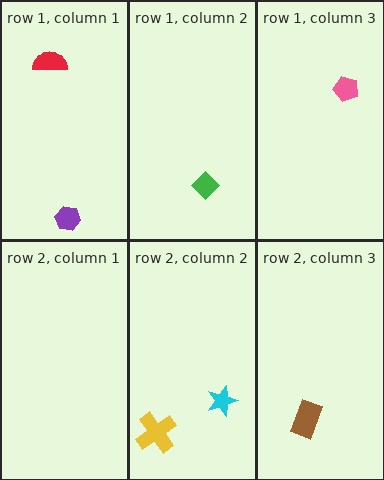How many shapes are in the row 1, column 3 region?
1.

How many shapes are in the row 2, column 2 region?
2.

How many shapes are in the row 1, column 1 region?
2.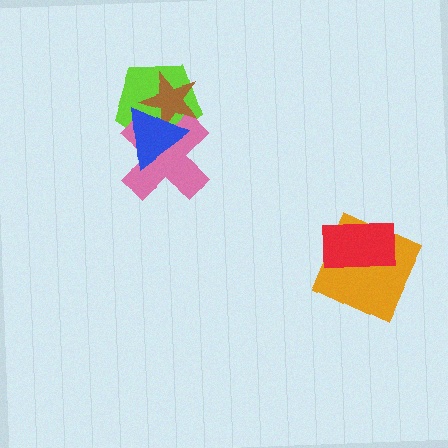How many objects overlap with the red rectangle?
1 object overlaps with the red rectangle.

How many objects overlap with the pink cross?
3 objects overlap with the pink cross.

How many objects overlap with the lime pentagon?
3 objects overlap with the lime pentagon.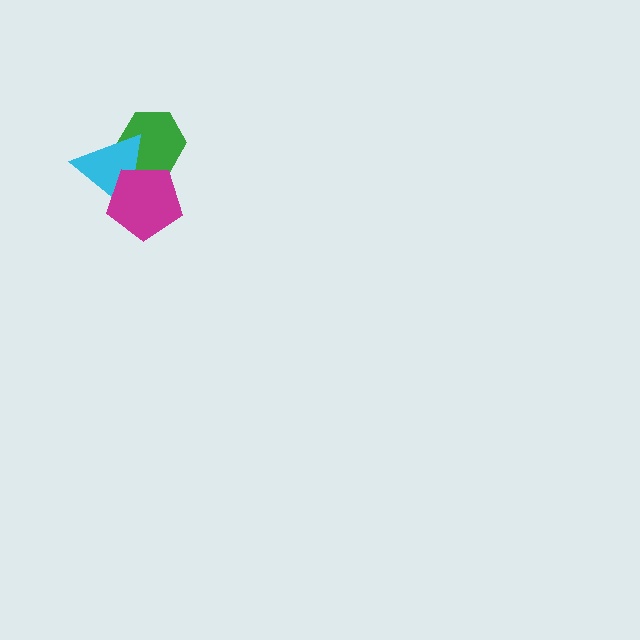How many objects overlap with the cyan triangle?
2 objects overlap with the cyan triangle.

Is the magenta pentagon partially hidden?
No, no other shape covers it.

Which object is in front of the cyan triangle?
The magenta pentagon is in front of the cyan triangle.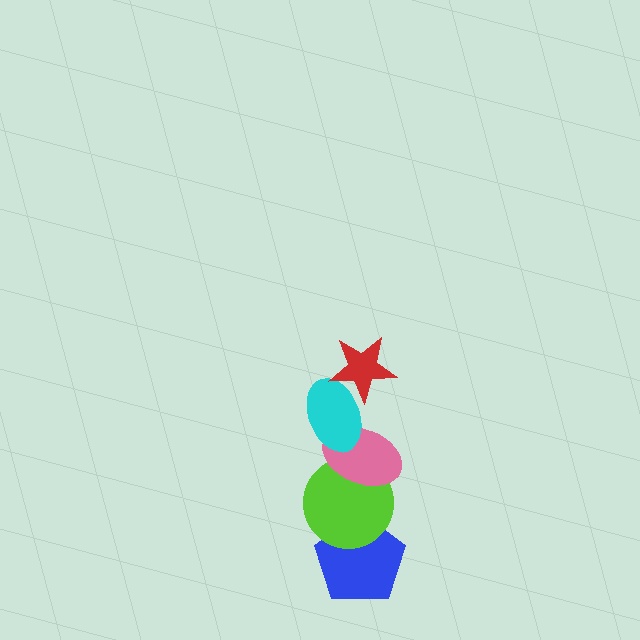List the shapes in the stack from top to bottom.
From top to bottom: the red star, the cyan ellipse, the pink ellipse, the lime circle, the blue pentagon.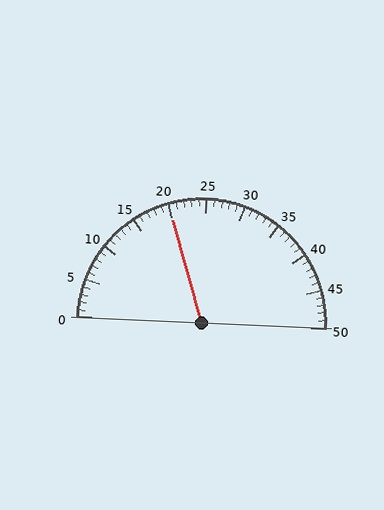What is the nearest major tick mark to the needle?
The nearest major tick mark is 20.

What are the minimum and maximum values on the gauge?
The gauge ranges from 0 to 50.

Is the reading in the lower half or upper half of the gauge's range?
The reading is in the lower half of the range (0 to 50).